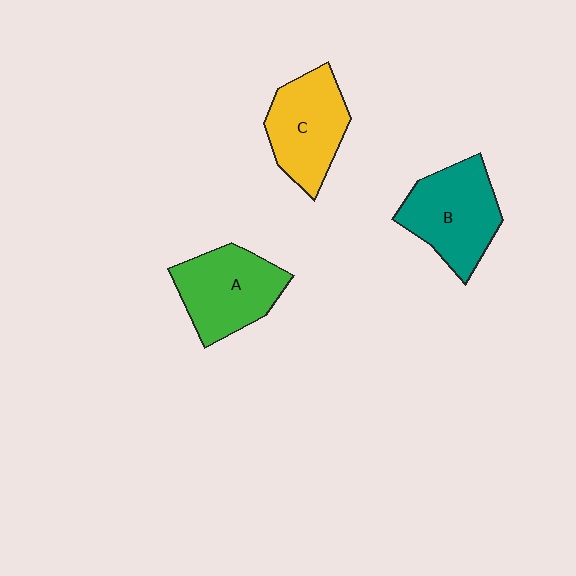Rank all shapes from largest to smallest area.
From largest to smallest: B (teal), A (green), C (yellow).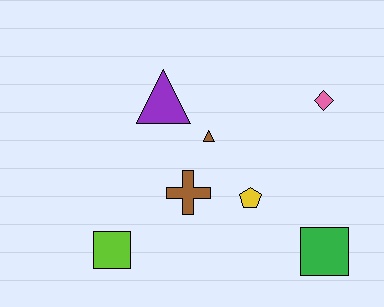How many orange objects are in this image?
There are no orange objects.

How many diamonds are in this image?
There is 1 diamond.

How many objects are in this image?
There are 7 objects.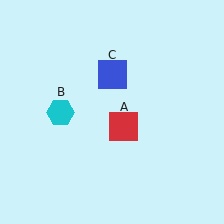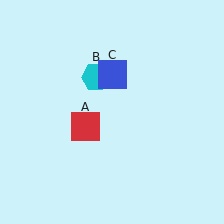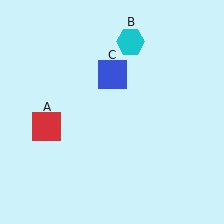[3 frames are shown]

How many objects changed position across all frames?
2 objects changed position: red square (object A), cyan hexagon (object B).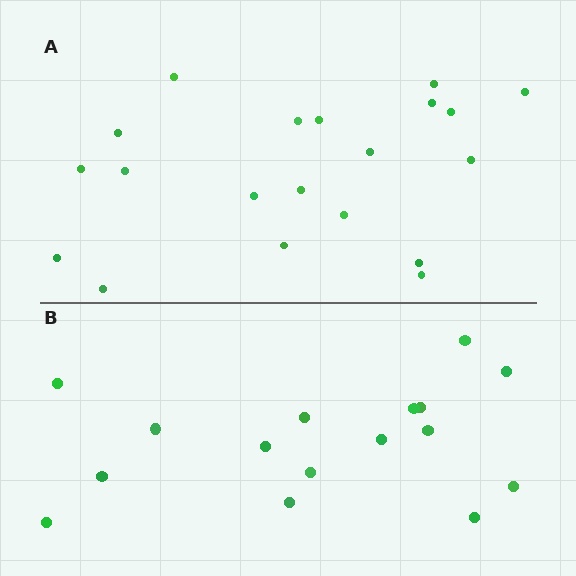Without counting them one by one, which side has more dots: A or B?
Region A (the top region) has more dots.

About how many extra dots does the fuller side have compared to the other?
Region A has about 4 more dots than region B.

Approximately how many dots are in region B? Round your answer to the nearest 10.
About 20 dots. (The exact count is 16, which rounds to 20.)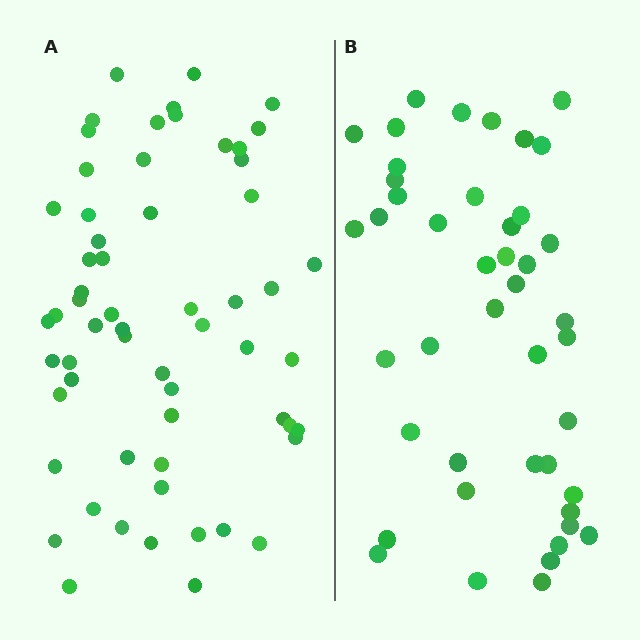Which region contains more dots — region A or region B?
Region A (the left region) has more dots.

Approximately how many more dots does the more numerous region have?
Region A has approximately 15 more dots than region B.